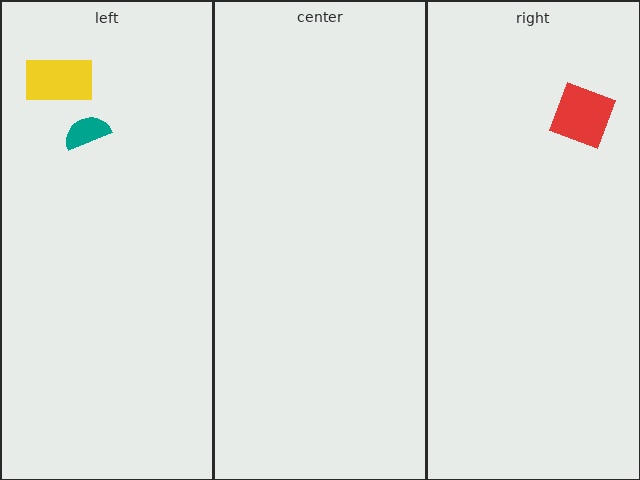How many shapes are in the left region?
2.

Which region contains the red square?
The right region.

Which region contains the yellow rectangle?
The left region.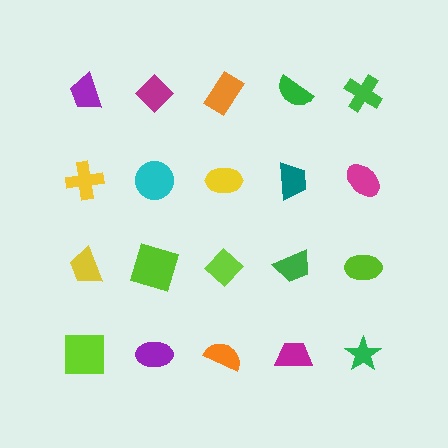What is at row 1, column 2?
A magenta diamond.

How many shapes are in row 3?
5 shapes.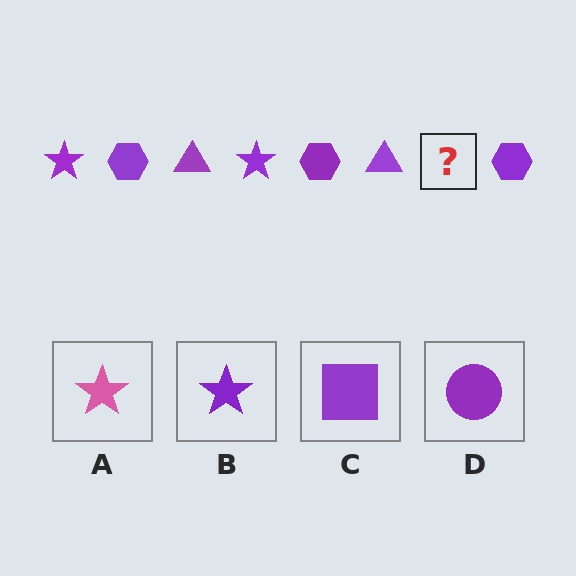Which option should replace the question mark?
Option B.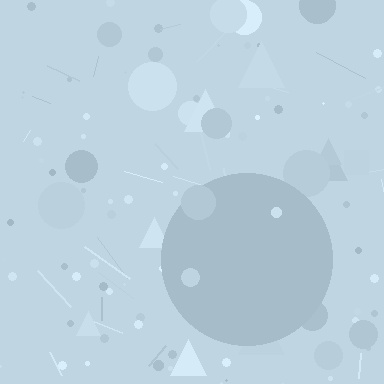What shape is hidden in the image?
A circle is hidden in the image.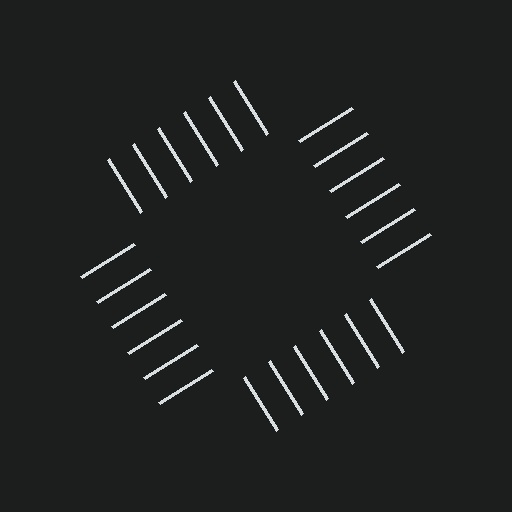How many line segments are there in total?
24 — 6 along each of the 4 edges.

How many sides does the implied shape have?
4 sides — the line-ends trace a square.